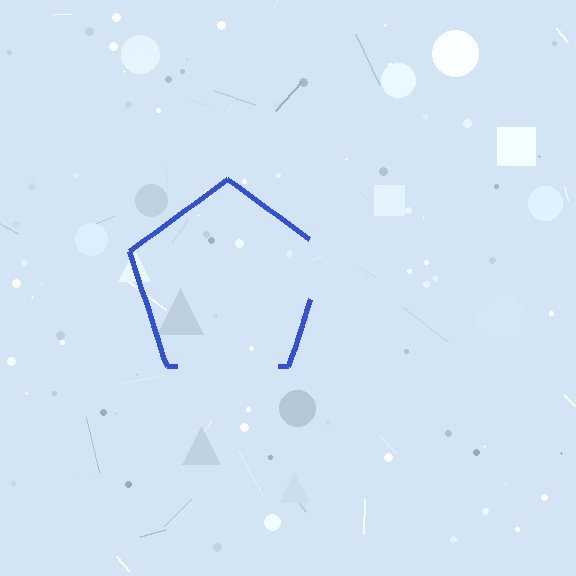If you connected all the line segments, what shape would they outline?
They would outline a pentagon.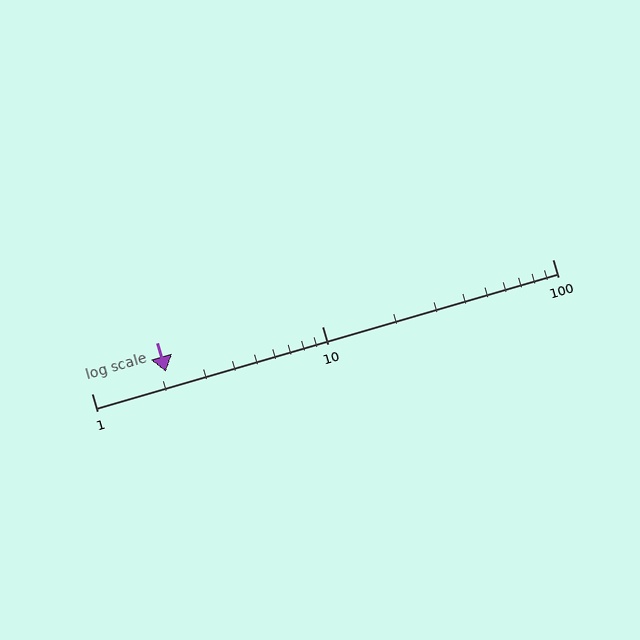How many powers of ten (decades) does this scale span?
The scale spans 2 decades, from 1 to 100.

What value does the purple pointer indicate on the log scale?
The pointer indicates approximately 2.1.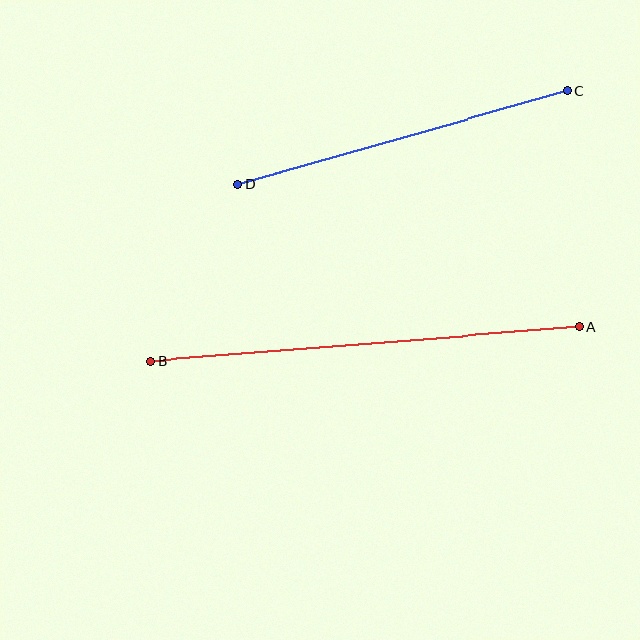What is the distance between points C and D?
The distance is approximately 344 pixels.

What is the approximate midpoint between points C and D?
The midpoint is at approximately (402, 138) pixels.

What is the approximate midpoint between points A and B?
The midpoint is at approximately (365, 344) pixels.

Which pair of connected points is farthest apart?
Points A and B are farthest apart.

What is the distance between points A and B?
The distance is approximately 429 pixels.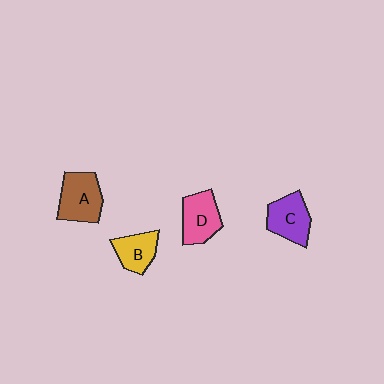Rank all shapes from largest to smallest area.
From largest to smallest: A (brown), D (pink), C (purple), B (yellow).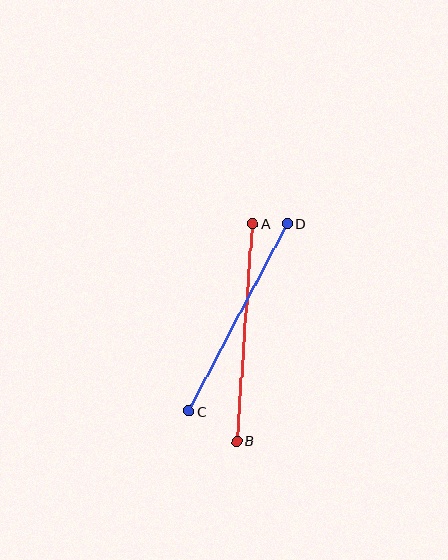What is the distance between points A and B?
The distance is approximately 218 pixels.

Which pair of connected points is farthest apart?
Points A and B are farthest apart.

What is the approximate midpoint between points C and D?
The midpoint is at approximately (238, 318) pixels.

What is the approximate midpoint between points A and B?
The midpoint is at approximately (245, 333) pixels.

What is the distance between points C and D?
The distance is approximately 212 pixels.